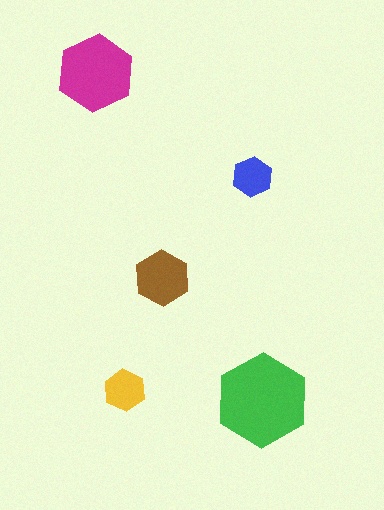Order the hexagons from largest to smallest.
the green one, the magenta one, the brown one, the yellow one, the blue one.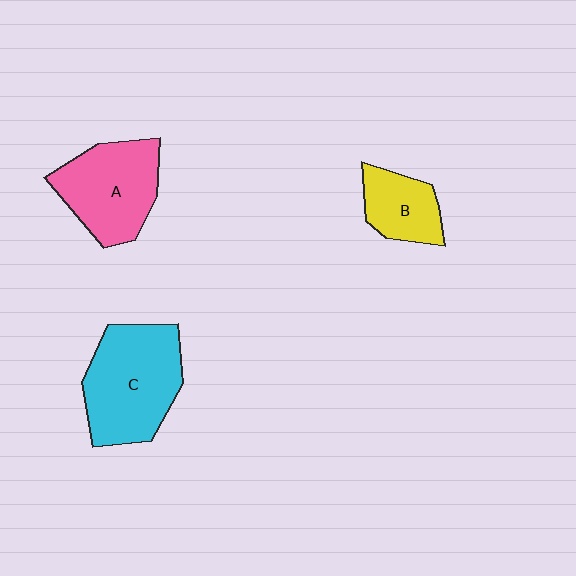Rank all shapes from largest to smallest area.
From largest to smallest: C (cyan), A (pink), B (yellow).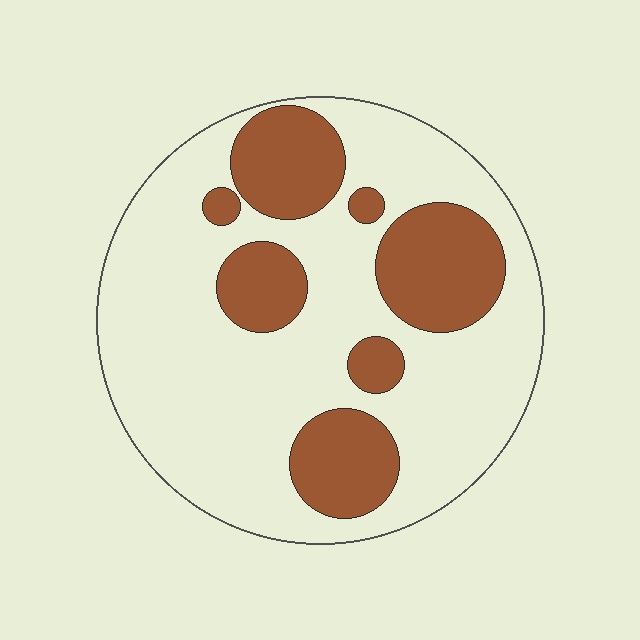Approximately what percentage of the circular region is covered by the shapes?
Approximately 30%.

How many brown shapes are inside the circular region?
7.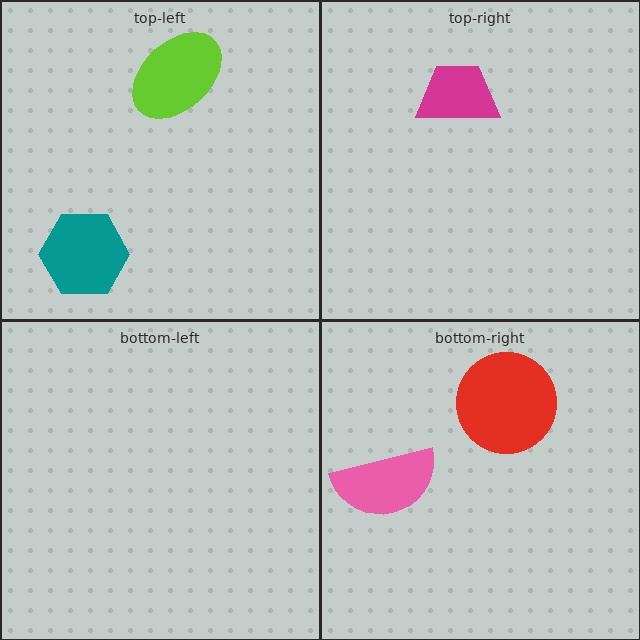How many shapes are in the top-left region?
2.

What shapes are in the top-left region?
The lime ellipse, the teal hexagon.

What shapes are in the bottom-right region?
The pink semicircle, the red circle.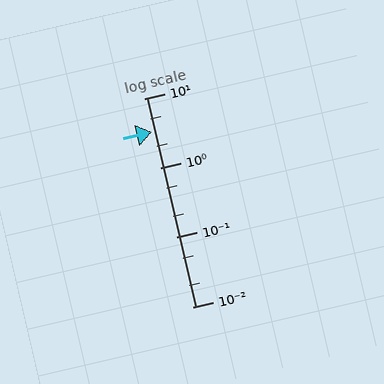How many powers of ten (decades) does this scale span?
The scale spans 3 decades, from 0.01 to 10.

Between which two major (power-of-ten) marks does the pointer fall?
The pointer is between 1 and 10.